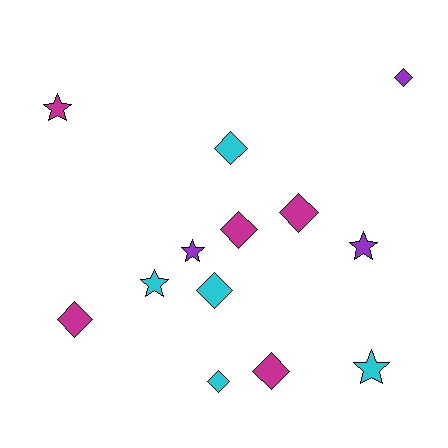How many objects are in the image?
There are 13 objects.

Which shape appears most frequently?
Diamond, with 8 objects.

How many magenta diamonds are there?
There are 4 magenta diamonds.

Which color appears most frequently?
Magenta, with 5 objects.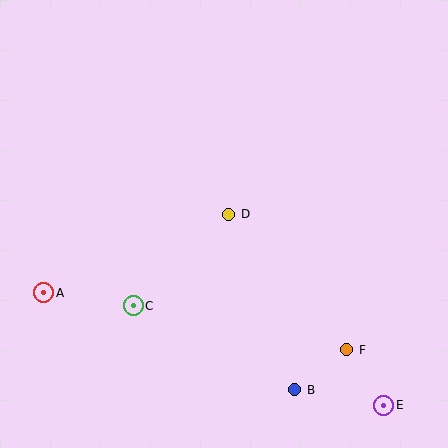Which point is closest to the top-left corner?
Point A is closest to the top-left corner.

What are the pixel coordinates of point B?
Point B is at (295, 390).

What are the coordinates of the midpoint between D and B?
The midpoint between D and B is at (262, 302).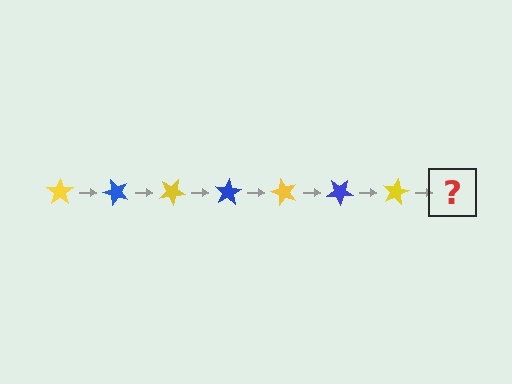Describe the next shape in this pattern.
It should be a blue star, rotated 350 degrees from the start.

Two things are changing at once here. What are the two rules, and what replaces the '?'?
The two rules are that it rotates 50 degrees each step and the color cycles through yellow and blue. The '?' should be a blue star, rotated 350 degrees from the start.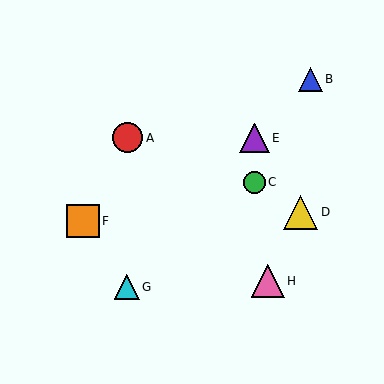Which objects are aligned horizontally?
Objects A, E are aligned horizontally.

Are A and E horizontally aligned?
Yes, both are at y≈138.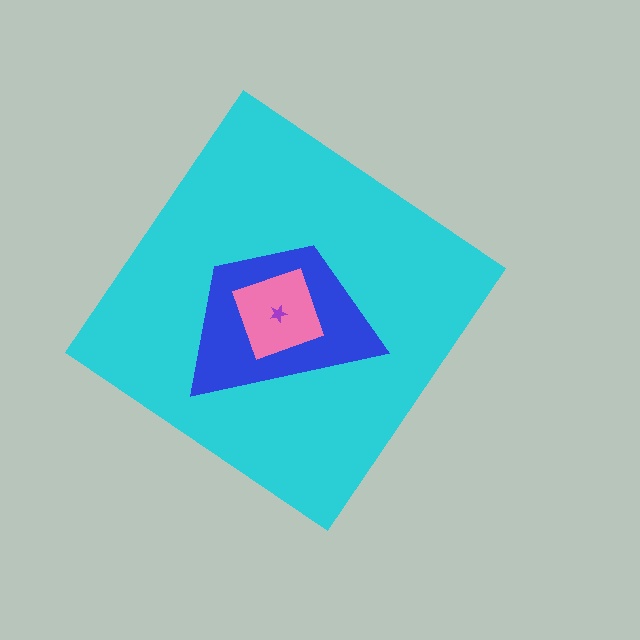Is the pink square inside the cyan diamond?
Yes.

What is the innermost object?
The purple star.